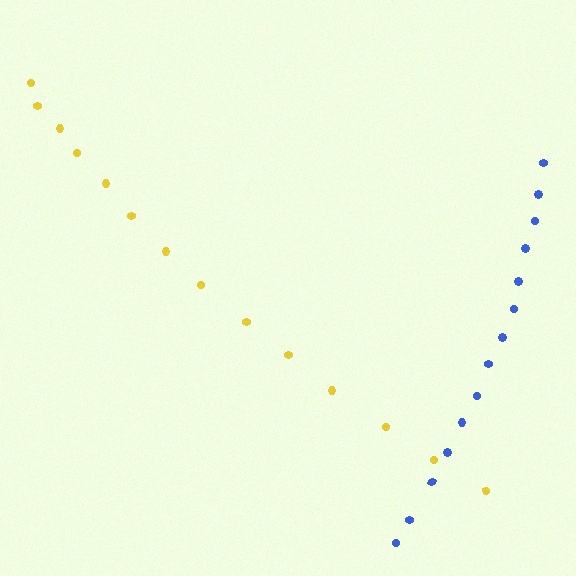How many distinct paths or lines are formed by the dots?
There are 2 distinct paths.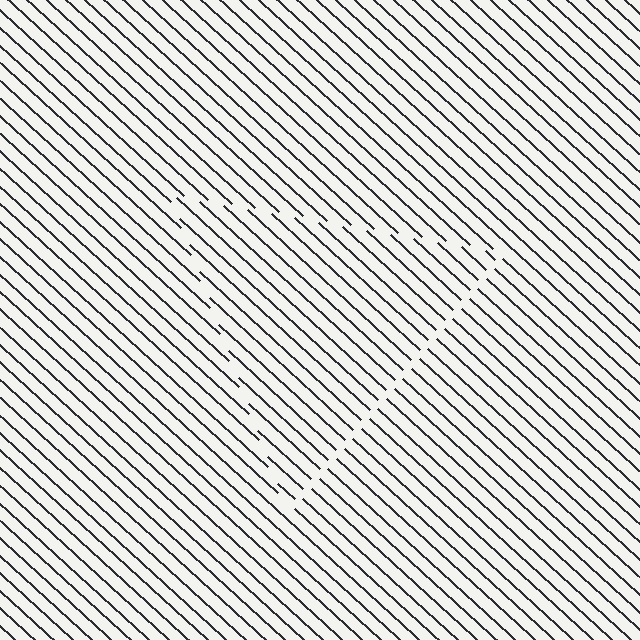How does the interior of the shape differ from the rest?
The interior of the shape contains the same grating, shifted by half a period — the contour is defined by the phase discontinuity where line-ends from the inner and outer gratings abut.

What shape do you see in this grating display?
An illusory triangle. The interior of the shape contains the same grating, shifted by half a period — the contour is defined by the phase discontinuity where line-ends from the inner and outer gratings abut.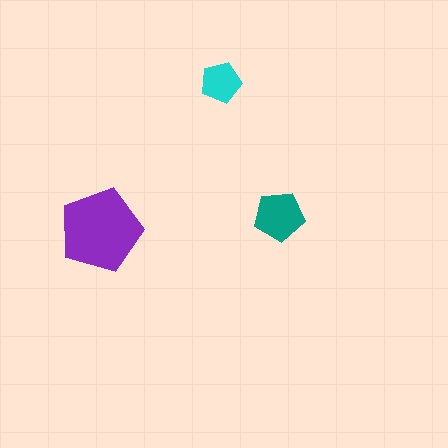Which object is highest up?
The cyan pentagon is topmost.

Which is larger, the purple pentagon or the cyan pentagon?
The purple one.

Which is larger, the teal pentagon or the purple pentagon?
The purple one.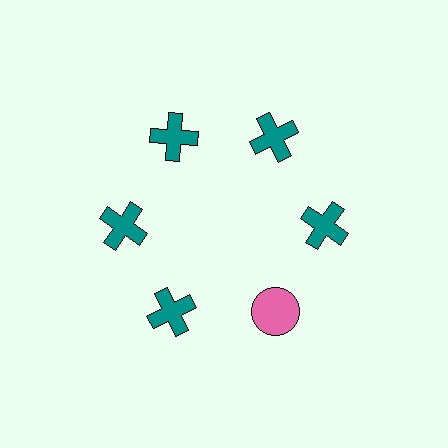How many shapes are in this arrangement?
There are 6 shapes arranged in a ring pattern.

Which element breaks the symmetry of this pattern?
The pink circle at roughly the 5 o'clock position breaks the symmetry. All other shapes are teal crosses.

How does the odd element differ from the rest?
It differs in both color (pink instead of teal) and shape (circle instead of cross).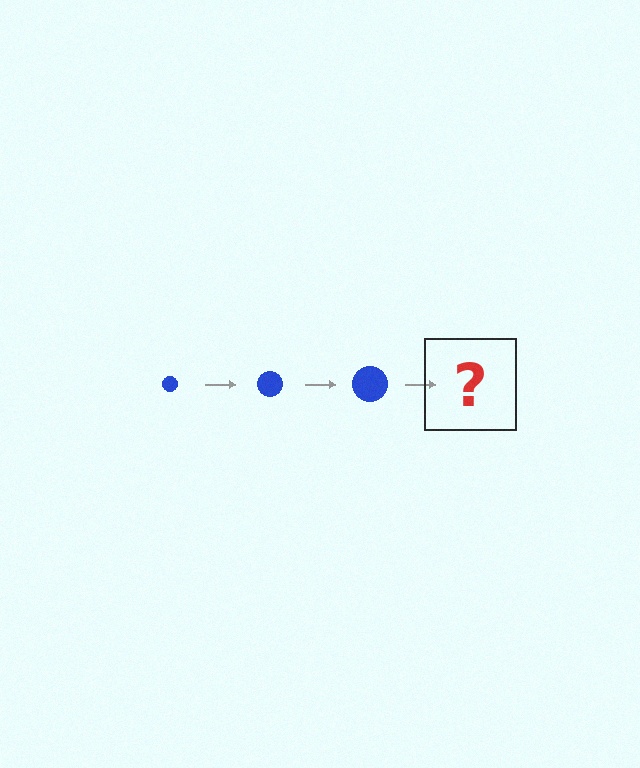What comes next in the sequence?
The next element should be a blue circle, larger than the previous one.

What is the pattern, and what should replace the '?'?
The pattern is that the circle gets progressively larger each step. The '?' should be a blue circle, larger than the previous one.